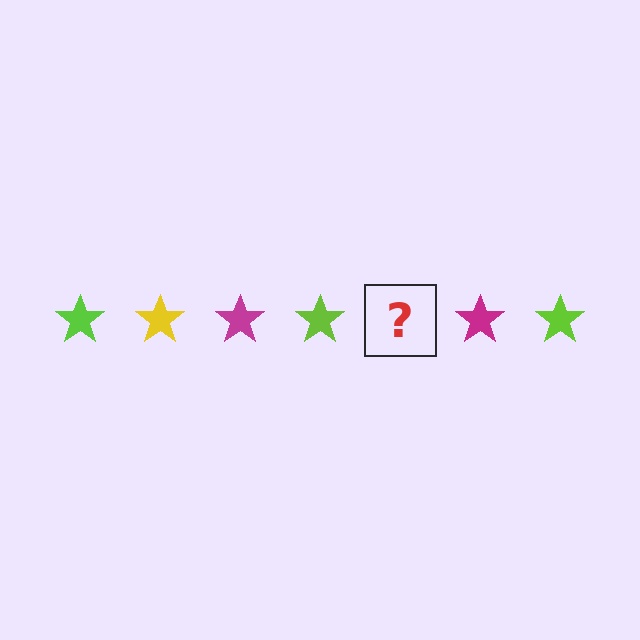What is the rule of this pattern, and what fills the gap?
The rule is that the pattern cycles through lime, yellow, magenta stars. The gap should be filled with a yellow star.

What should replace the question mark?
The question mark should be replaced with a yellow star.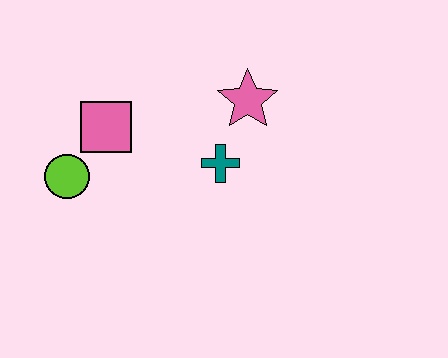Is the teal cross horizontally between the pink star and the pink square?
Yes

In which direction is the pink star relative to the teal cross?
The pink star is above the teal cross.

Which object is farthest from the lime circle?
The pink star is farthest from the lime circle.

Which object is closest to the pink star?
The teal cross is closest to the pink star.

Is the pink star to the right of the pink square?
Yes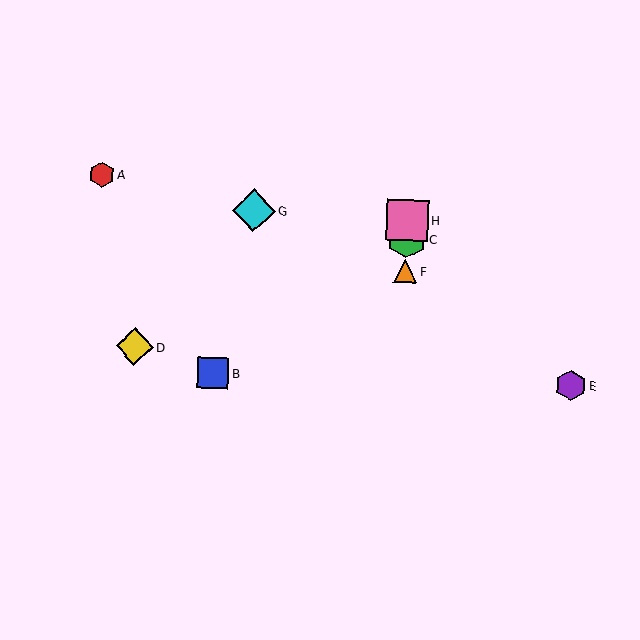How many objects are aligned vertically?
3 objects (C, F, H) are aligned vertically.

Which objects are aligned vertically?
Objects C, F, H are aligned vertically.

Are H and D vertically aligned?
No, H is at x≈407 and D is at x≈135.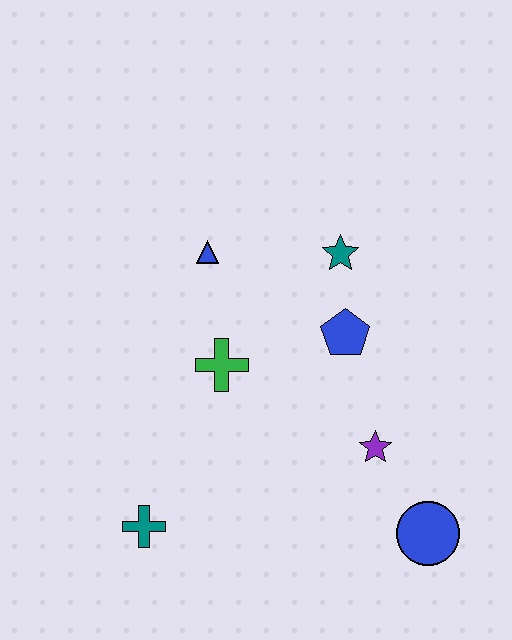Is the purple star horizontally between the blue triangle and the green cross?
No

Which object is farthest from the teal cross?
The teal star is farthest from the teal cross.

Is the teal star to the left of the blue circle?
Yes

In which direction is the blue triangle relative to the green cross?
The blue triangle is above the green cross.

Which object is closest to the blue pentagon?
The teal star is closest to the blue pentagon.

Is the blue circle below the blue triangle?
Yes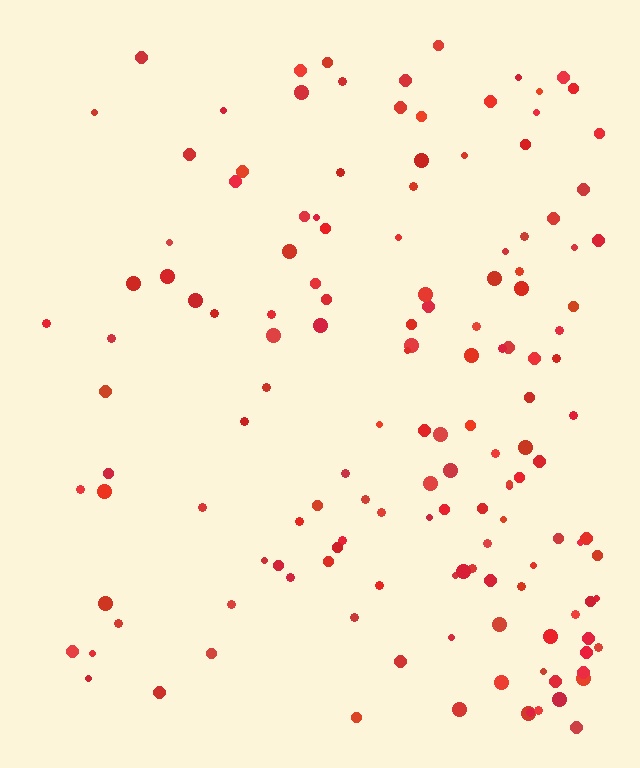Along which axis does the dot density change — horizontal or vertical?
Horizontal.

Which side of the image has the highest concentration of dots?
The right.